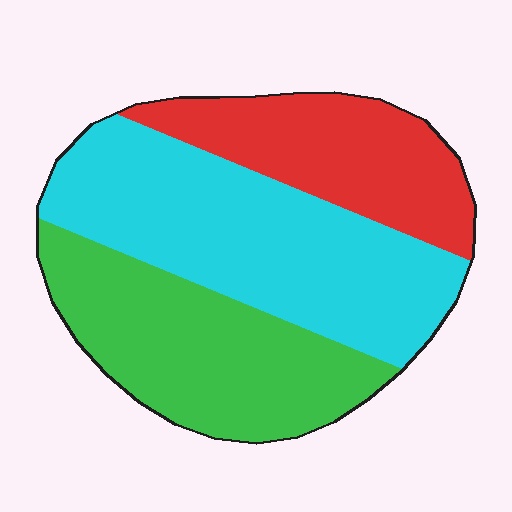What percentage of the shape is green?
Green takes up between a sixth and a third of the shape.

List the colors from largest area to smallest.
From largest to smallest: cyan, green, red.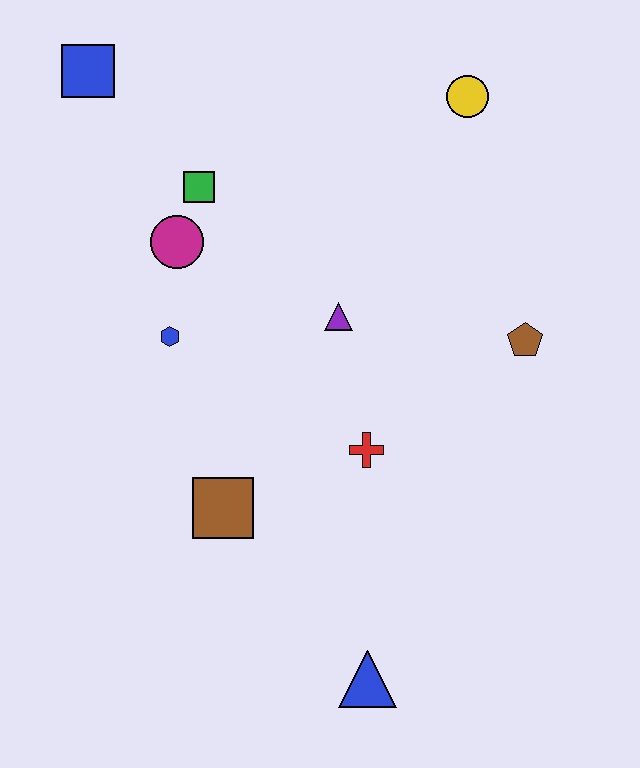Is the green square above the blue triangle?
Yes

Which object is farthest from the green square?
The blue triangle is farthest from the green square.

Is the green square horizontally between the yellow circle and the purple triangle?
No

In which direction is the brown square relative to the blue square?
The brown square is below the blue square.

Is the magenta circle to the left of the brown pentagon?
Yes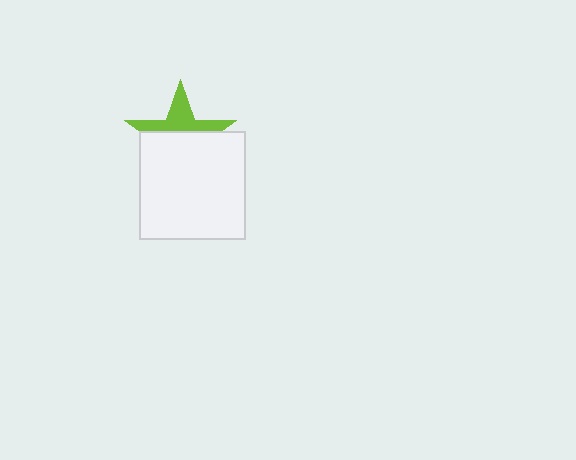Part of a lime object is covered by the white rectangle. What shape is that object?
It is a star.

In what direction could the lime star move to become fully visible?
The lime star could move up. That would shift it out from behind the white rectangle entirely.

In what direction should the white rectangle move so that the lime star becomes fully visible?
The white rectangle should move down. That is the shortest direction to clear the overlap and leave the lime star fully visible.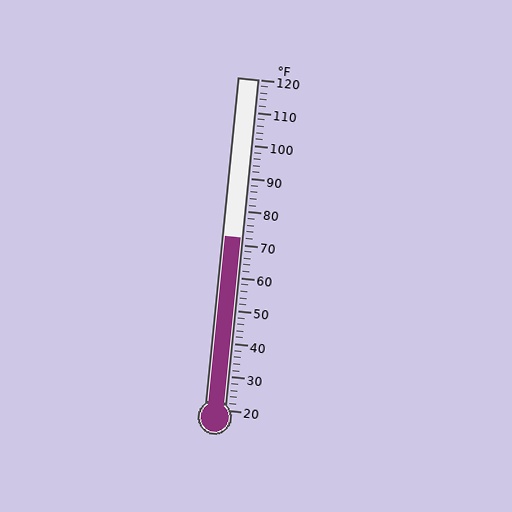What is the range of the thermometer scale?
The thermometer scale ranges from 20°F to 120°F.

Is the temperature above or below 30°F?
The temperature is above 30°F.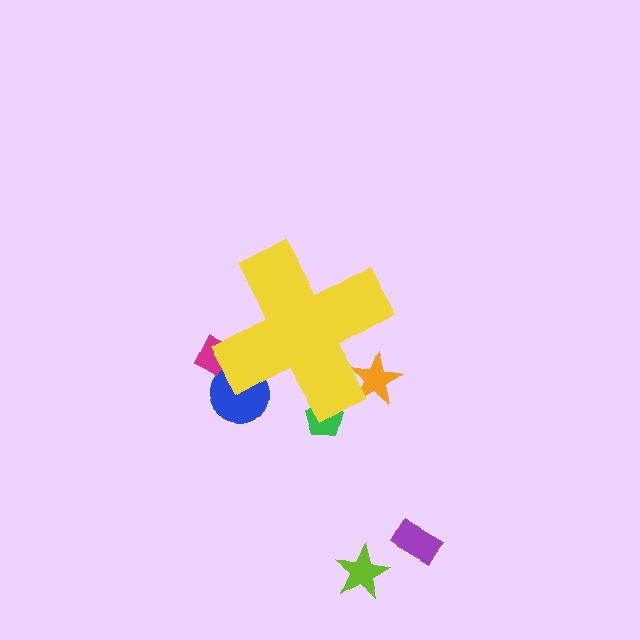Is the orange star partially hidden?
Yes, the orange star is partially hidden behind the yellow cross.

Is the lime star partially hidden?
No, the lime star is fully visible.